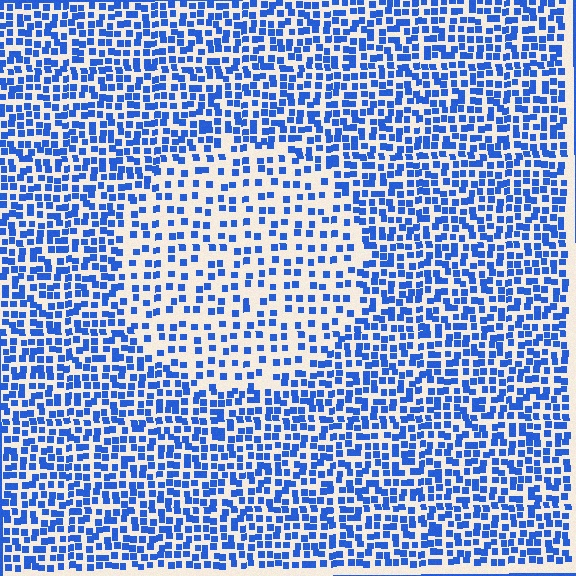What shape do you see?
I see a circle.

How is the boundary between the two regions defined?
The boundary is defined by a change in element density (approximately 2.0x ratio). All elements are the same color, size, and shape.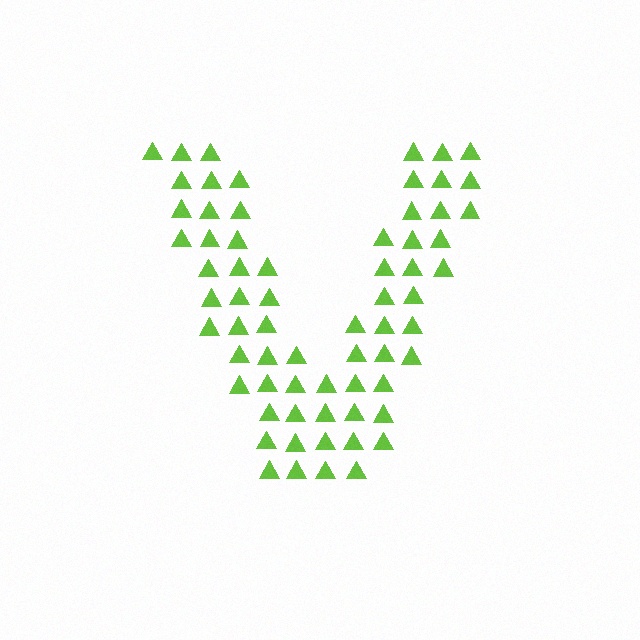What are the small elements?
The small elements are triangles.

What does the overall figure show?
The overall figure shows the letter V.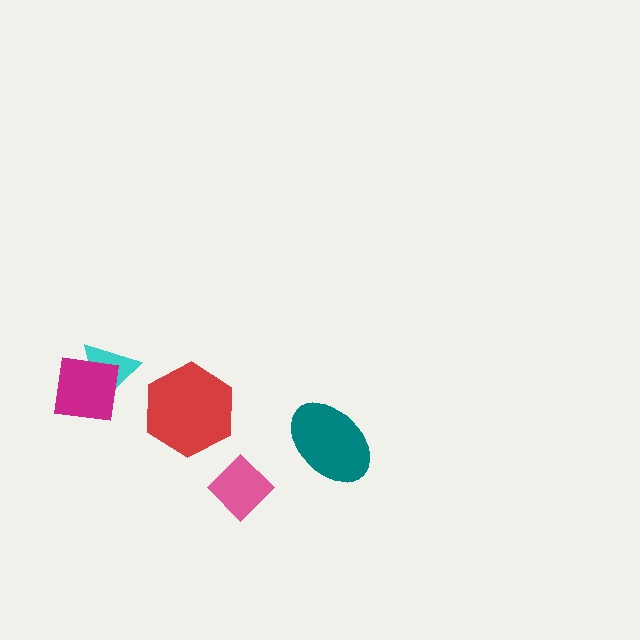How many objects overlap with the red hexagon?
0 objects overlap with the red hexagon.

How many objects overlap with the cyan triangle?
1 object overlaps with the cyan triangle.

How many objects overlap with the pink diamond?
0 objects overlap with the pink diamond.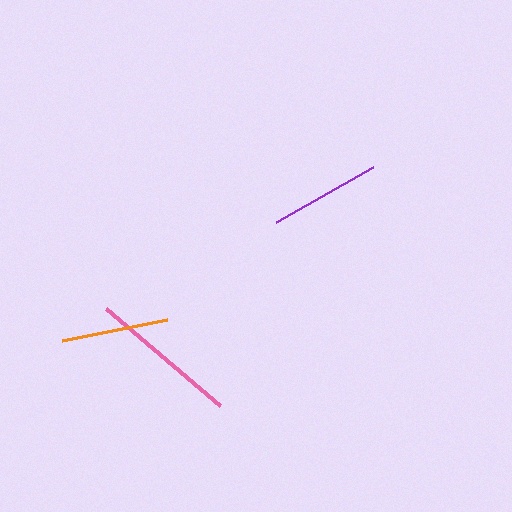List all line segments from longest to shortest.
From longest to shortest: pink, purple, orange.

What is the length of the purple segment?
The purple segment is approximately 112 pixels long.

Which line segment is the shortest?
The orange line is the shortest at approximately 106 pixels.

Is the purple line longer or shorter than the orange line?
The purple line is longer than the orange line.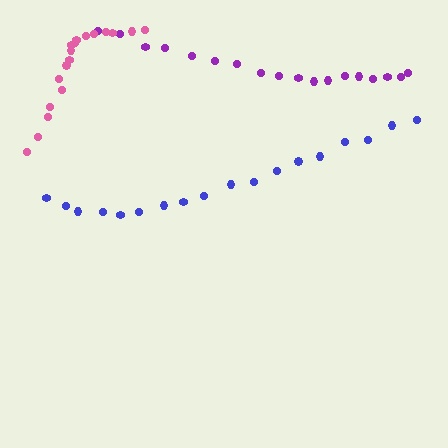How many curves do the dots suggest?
There are 3 distinct paths.